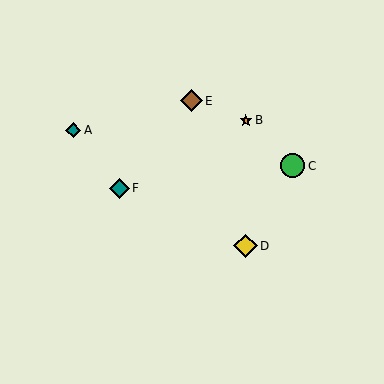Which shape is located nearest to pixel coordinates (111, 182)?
The teal diamond (labeled F) at (119, 188) is nearest to that location.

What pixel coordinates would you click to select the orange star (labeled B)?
Click at (246, 120) to select the orange star B.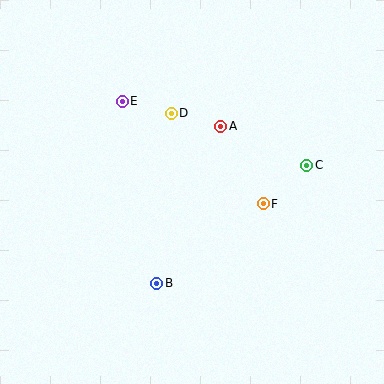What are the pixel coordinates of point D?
Point D is at (171, 113).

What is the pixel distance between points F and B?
The distance between F and B is 133 pixels.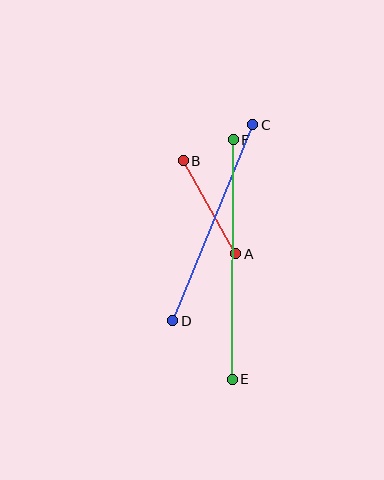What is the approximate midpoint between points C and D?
The midpoint is at approximately (213, 223) pixels.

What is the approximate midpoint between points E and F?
The midpoint is at approximately (233, 260) pixels.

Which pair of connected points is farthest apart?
Points E and F are farthest apart.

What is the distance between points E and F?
The distance is approximately 239 pixels.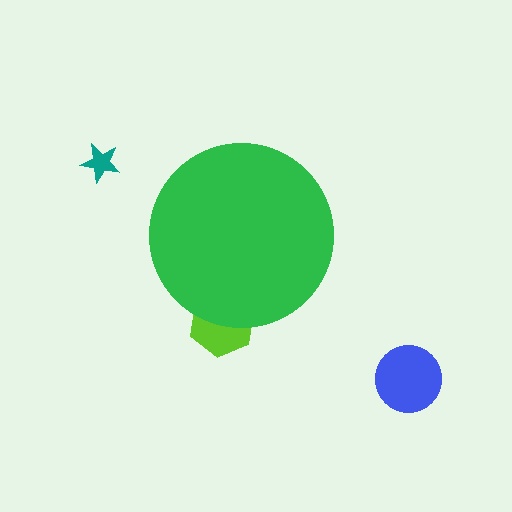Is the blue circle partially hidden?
No, the blue circle is fully visible.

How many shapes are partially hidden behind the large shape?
1 shape is partially hidden.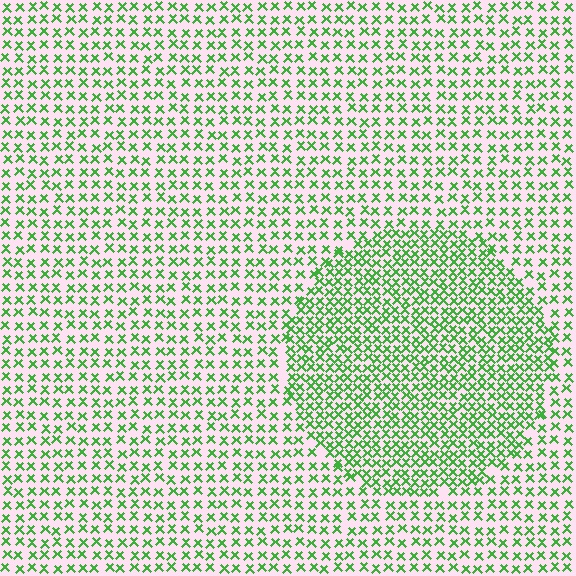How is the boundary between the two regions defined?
The boundary is defined by a change in element density (approximately 1.8x ratio). All elements are the same color, size, and shape.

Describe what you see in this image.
The image contains small green elements arranged at two different densities. A circle-shaped region is visible where the elements are more densely packed than the surrounding area.